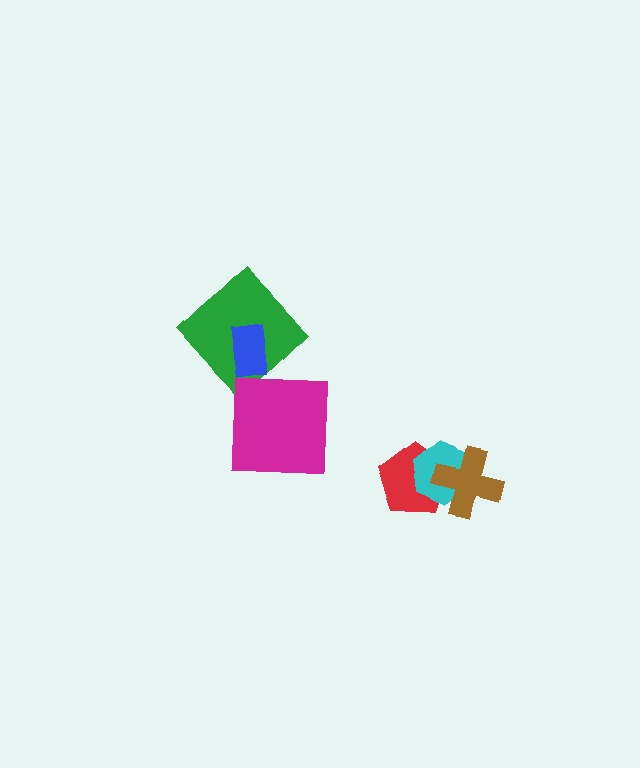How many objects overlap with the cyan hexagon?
2 objects overlap with the cyan hexagon.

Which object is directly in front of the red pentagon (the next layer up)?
The cyan hexagon is directly in front of the red pentagon.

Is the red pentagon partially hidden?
Yes, it is partially covered by another shape.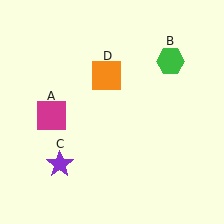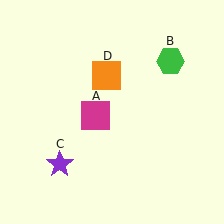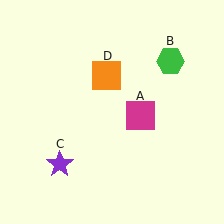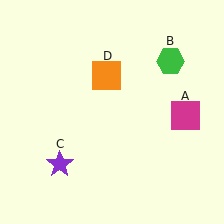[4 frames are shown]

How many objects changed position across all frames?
1 object changed position: magenta square (object A).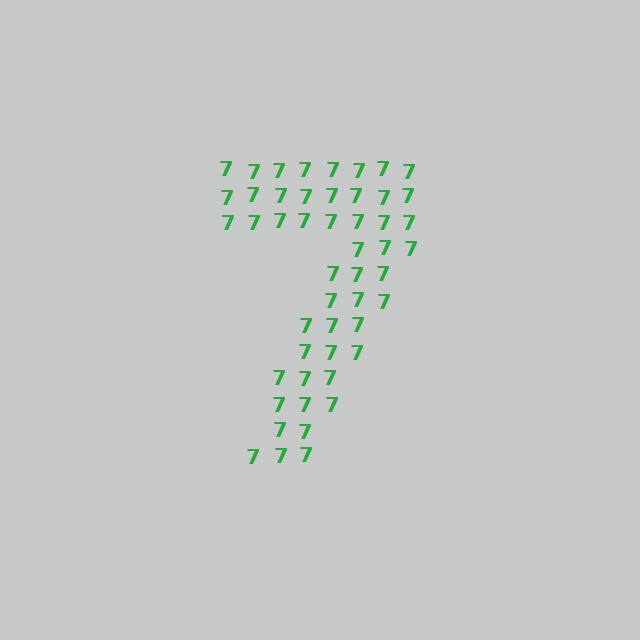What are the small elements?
The small elements are digit 7's.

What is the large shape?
The large shape is the digit 7.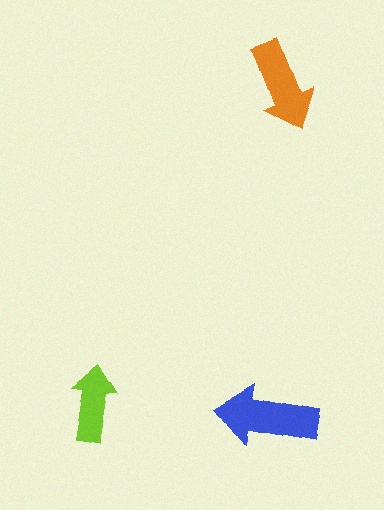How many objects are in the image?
There are 3 objects in the image.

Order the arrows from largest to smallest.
the blue one, the orange one, the lime one.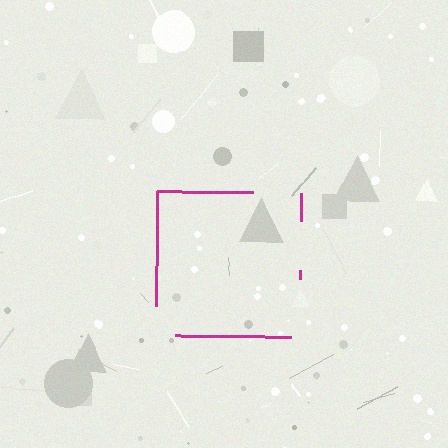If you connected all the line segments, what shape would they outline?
They would outline a square.